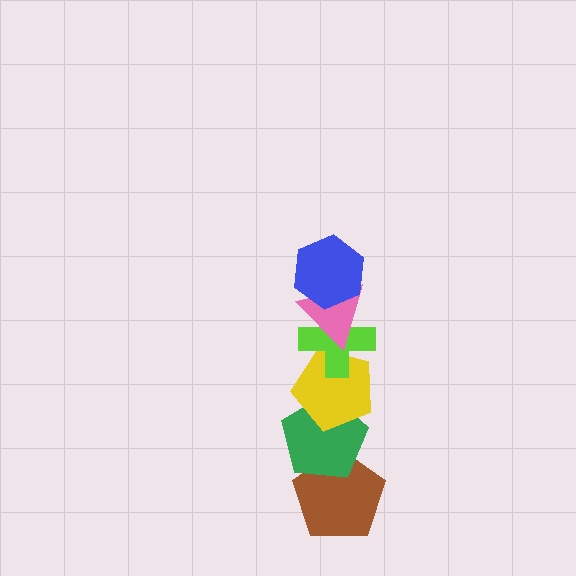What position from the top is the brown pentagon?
The brown pentagon is 6th from the top.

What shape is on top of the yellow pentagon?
The lime cross is on top of the yellow pentagon.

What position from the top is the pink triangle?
The pink triangle is 2nd from the top.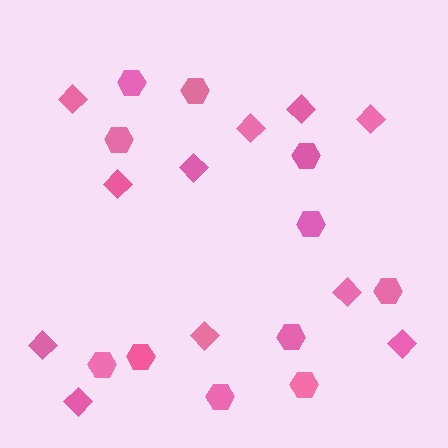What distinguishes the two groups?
There are 2 groups: one group of hexagons (11) and one group of diamonds (11).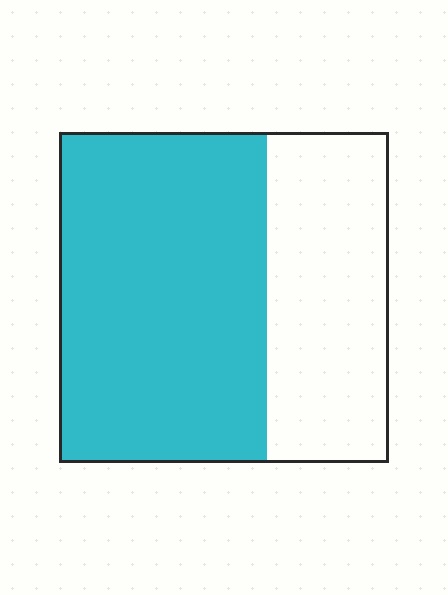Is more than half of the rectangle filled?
Yes.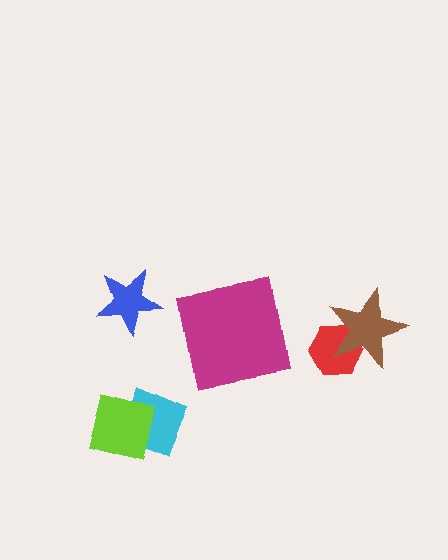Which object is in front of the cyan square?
The lime square is in front of the cyan square.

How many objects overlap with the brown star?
1 object overlaps with the brown star.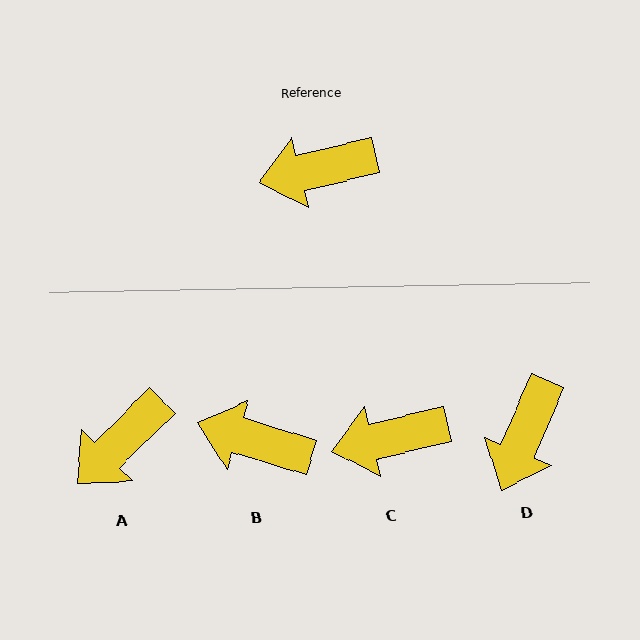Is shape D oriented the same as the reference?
No, it is off by about 54 degrees.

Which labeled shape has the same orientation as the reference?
C.